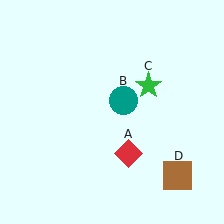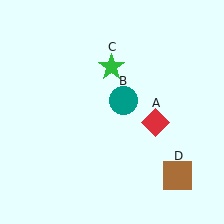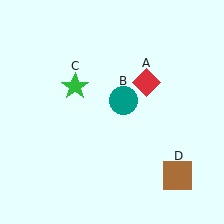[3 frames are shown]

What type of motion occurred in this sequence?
The red diamond (object A), green star (object C) rotated counterclockwise around the center of the scene.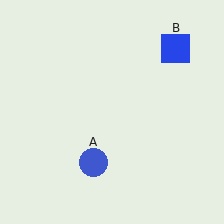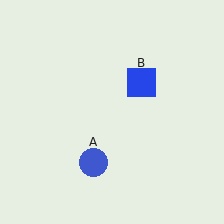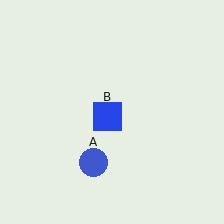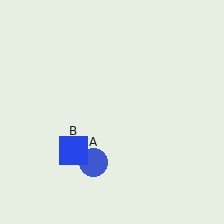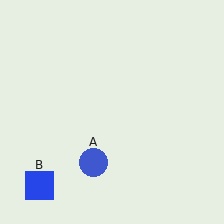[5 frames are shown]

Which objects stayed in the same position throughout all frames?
Blue circle (object A) remained stationary.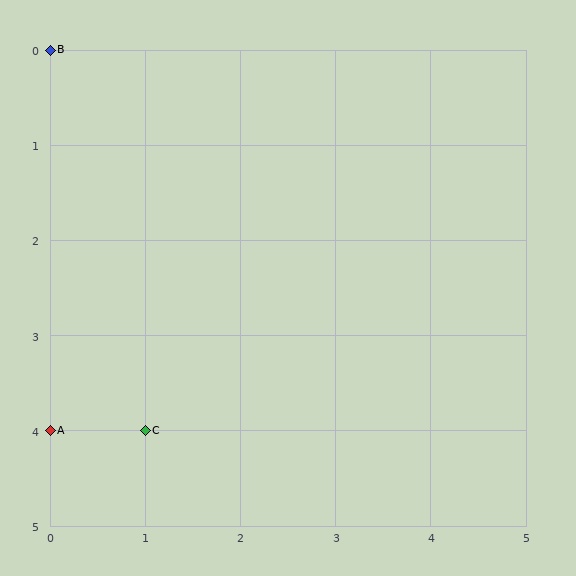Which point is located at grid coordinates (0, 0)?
Point B is at (0, 0).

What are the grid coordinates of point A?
Point A is at grid coordinates (0, 4).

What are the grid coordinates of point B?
Point B is at grid coordinates (0, 0).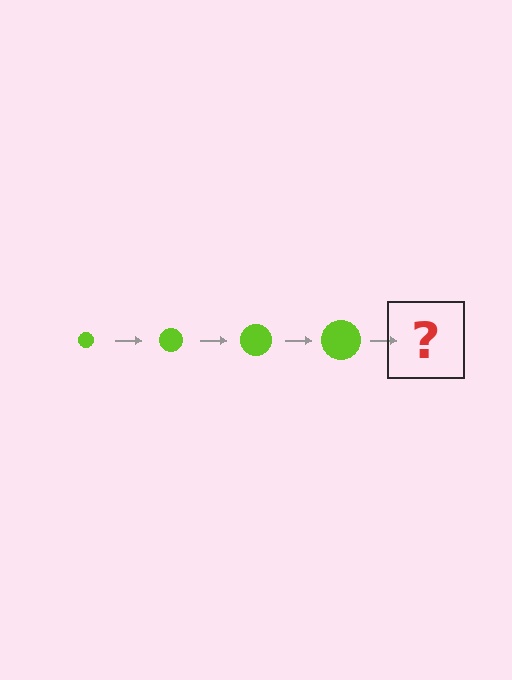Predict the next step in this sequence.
The next step is a lime circle, larger than the previous one.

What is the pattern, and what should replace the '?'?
The pattern is that the circle gets progressively larger each step. The '?' should be a lime circle, larger than the previous one.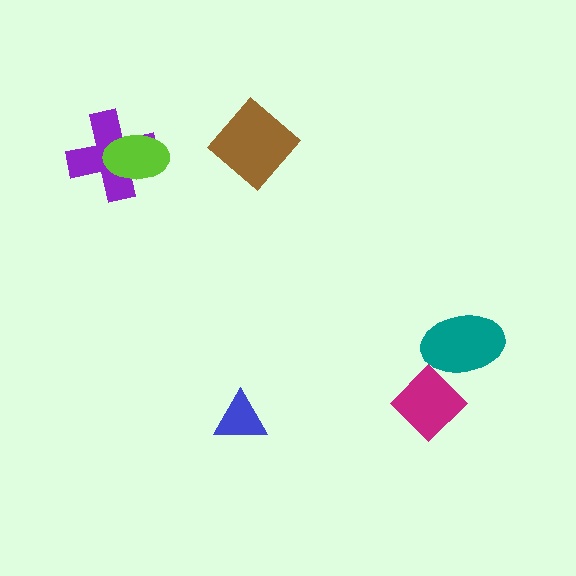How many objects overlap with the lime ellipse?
1 object overlaps with the lime ellipse.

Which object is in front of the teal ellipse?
The magenta diamond is in front of the teal ellipse.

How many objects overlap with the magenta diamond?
1 object overlaps with the magenta diamond.